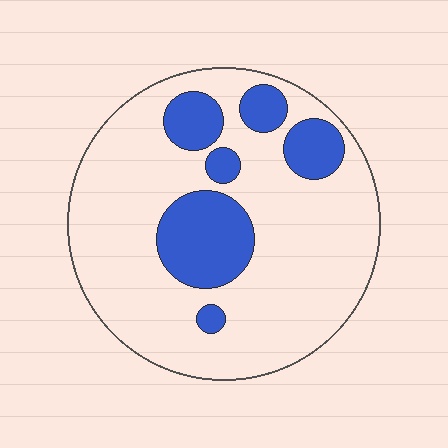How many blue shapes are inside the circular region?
6.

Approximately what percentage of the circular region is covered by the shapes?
Approximately 20%.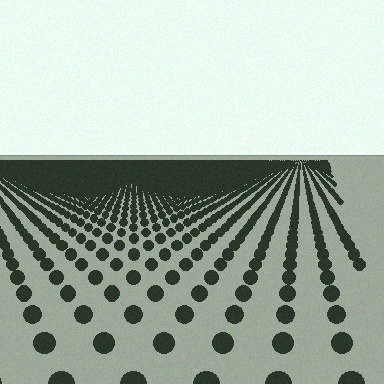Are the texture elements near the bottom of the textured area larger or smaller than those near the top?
Larger. Near the bottom, elements are closer to the viewer and appear at a bigger on-screen size.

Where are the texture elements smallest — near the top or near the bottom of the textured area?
Near the top.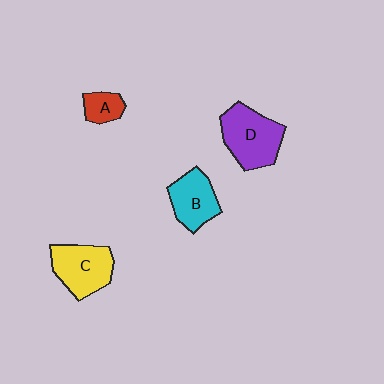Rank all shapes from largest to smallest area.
From largest to smallest: D (purple), C (yellow), B (cyan), A (red).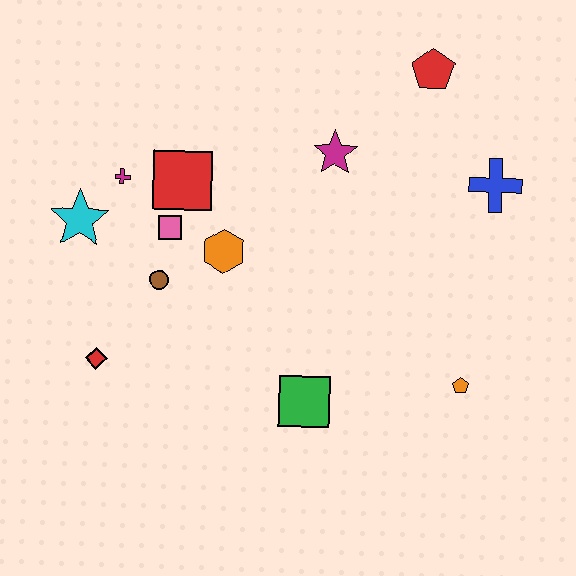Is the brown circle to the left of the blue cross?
Yes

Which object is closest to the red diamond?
The brown circle is closest to the red diamond.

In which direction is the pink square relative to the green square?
The pink square is above the green square.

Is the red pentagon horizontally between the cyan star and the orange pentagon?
Yes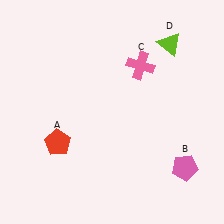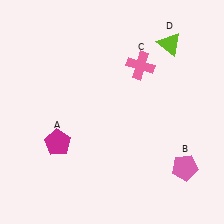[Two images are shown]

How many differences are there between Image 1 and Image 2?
There is 1 difference between the two images.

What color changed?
The pentagon (A) changed from red in Image 1 to magenta in Image 2.